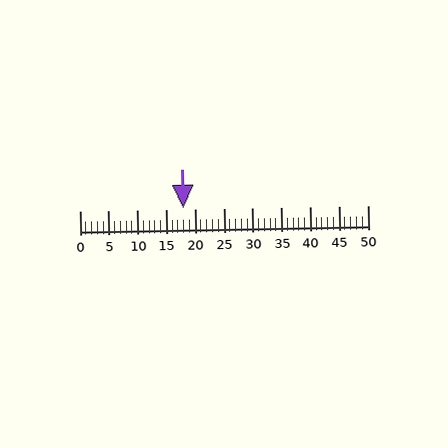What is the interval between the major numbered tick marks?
The major tick marks are spaced 5 units apart.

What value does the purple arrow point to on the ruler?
The purple arrow points to approximately 18.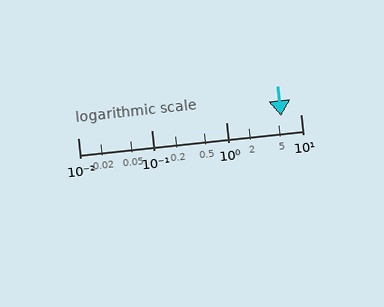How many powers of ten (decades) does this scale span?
The scale spans 3 decades, from 0.01 to 10.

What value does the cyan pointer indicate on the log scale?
The pointer indicates approximately 5.4.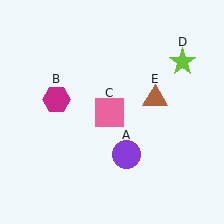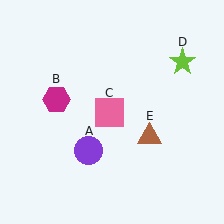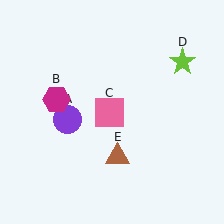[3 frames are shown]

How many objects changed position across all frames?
2 objects changed position: purple circle (object A), brown triangle (object E).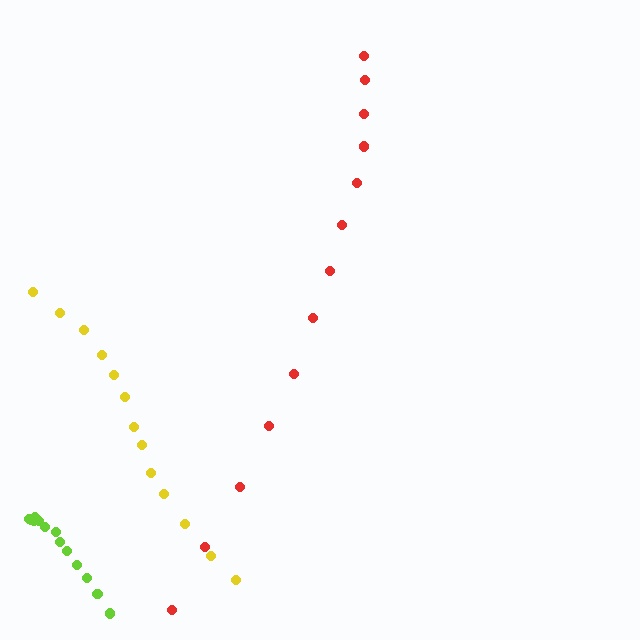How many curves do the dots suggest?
There are 3 distinct paths.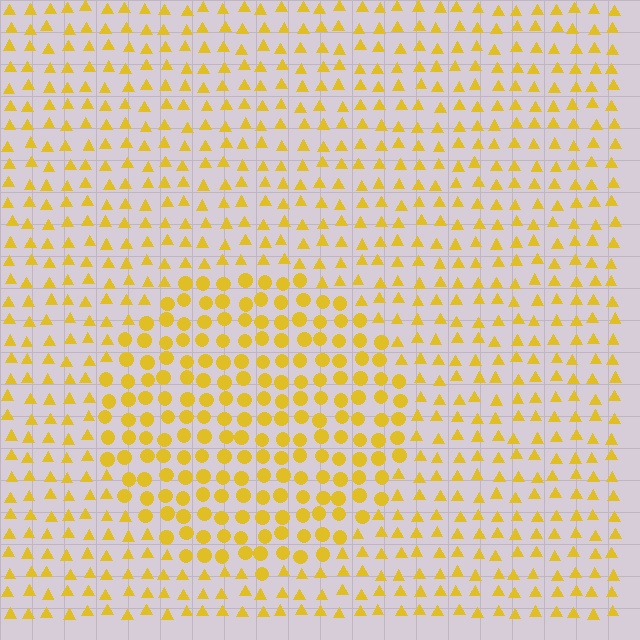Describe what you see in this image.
The image is filled with small yellow elements arranged in a uniform grid. A circle-shaped region contains circles, while the surrounding area contains triangles. The boundary is defined purely by the change in element shape.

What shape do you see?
I see a circle.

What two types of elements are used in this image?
The image uses circles inside the circle region and triangles outside it.